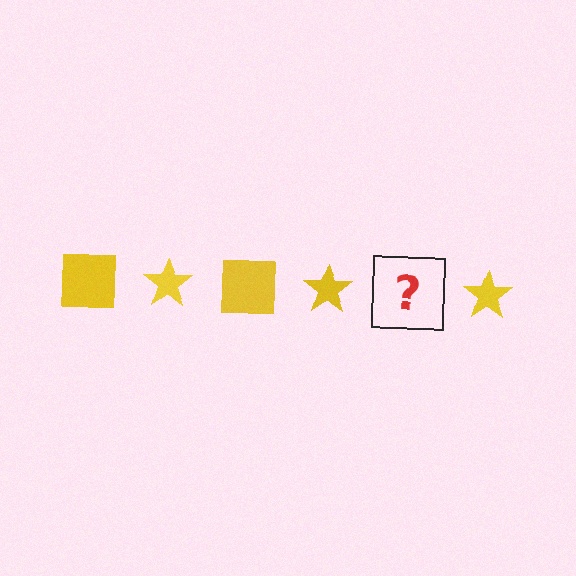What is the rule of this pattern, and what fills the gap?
The rule is that the pattern cycles through square, star shapes in yellow. The gap should be filled with a yellow square.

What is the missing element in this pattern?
The missing element is a yellow square.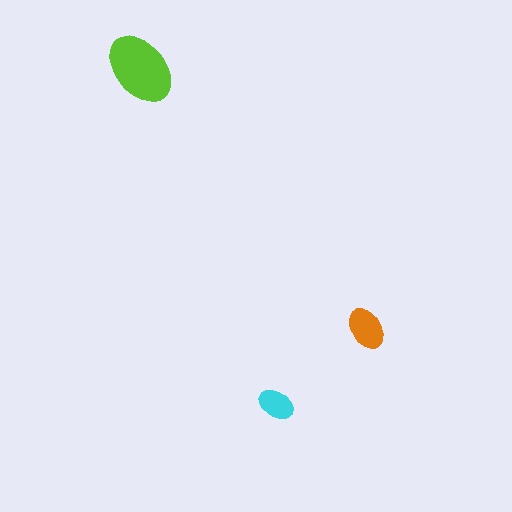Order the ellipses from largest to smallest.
the lime one, the orange one, the cyan one.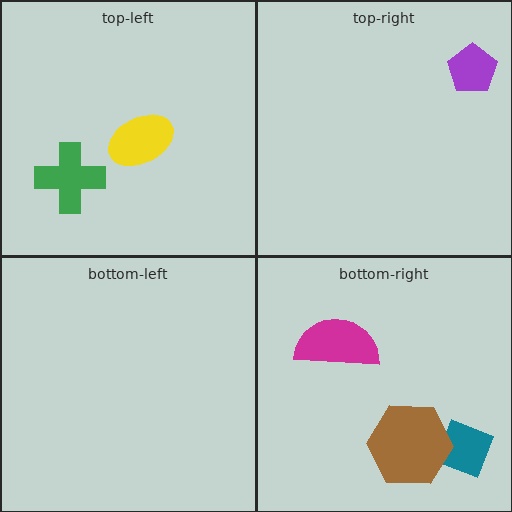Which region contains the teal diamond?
The bottom-right region.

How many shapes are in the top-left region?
2.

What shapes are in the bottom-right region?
The teal diamond, the magenta semicircle, the brown hexagon.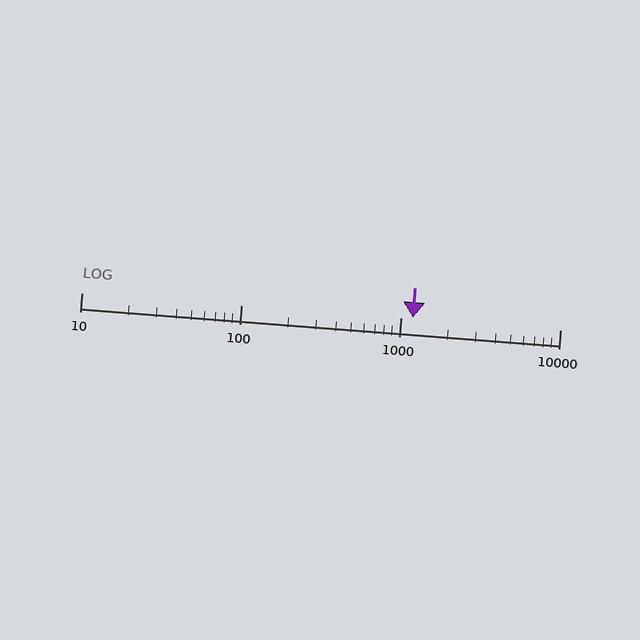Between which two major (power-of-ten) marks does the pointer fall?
The pointer is between 1000 and 10000.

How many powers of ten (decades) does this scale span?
The scale spans 3 decades, from 10 to 10000.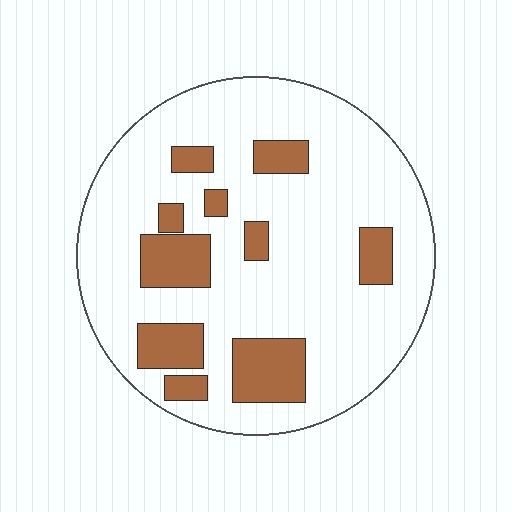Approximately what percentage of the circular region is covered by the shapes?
Approximately 20%.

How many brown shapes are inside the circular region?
10.